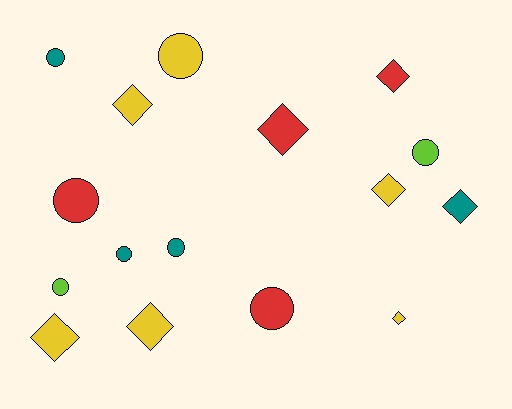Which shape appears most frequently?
Circle, with 8 objects.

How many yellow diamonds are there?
There are 5 yellow diamonds.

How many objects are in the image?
There are 16 objects.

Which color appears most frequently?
Yellow, with 6 objects.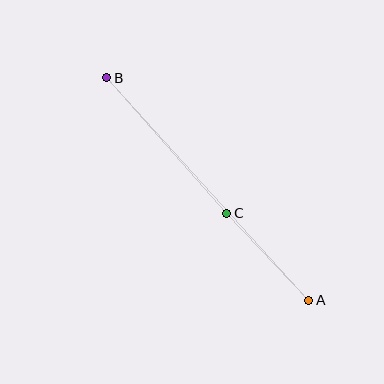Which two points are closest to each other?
Points A and C are closest to each other.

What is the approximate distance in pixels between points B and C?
The distance between B and C is approximately 181 pixels.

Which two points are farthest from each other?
Points A and B are farthest from each other.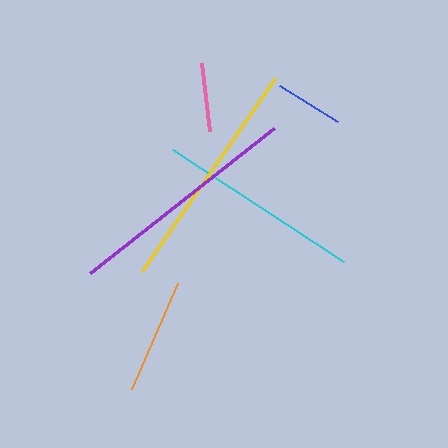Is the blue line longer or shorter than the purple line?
The purple line is longer than the blue line.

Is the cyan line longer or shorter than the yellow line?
The yellow line is longer than the cyan line.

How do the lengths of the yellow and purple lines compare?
The yellow and purple lines are approximately the same length.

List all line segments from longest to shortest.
From longest to shortest: yellow, purple, cyan, orange, pink, blue.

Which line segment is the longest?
The yellow line is the longest at approximately 234 pixels.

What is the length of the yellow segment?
The yellow segment is approximately 234 pixels long.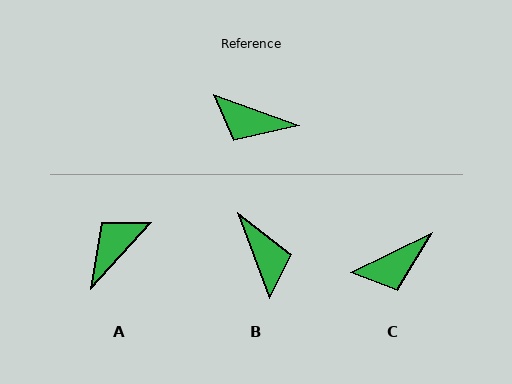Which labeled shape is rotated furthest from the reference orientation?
B, about 130 degrees away.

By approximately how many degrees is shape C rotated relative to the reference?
Approximately 46 degrees counter-clockwise.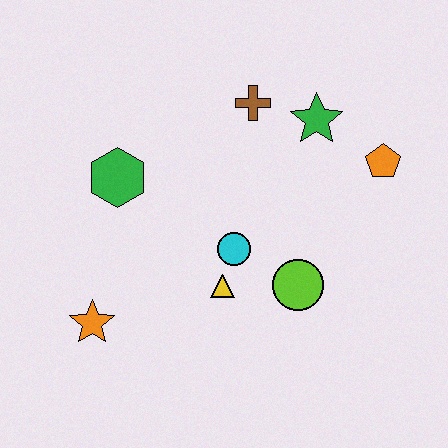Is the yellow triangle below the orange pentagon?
Yes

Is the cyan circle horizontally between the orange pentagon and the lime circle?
No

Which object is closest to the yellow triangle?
The cyan circle is closest to the yellow triangle.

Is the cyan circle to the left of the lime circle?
Yes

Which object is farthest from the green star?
The orange star is farthest from the green star.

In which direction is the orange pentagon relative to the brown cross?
The orange pentagon is to the right of the brown cross.